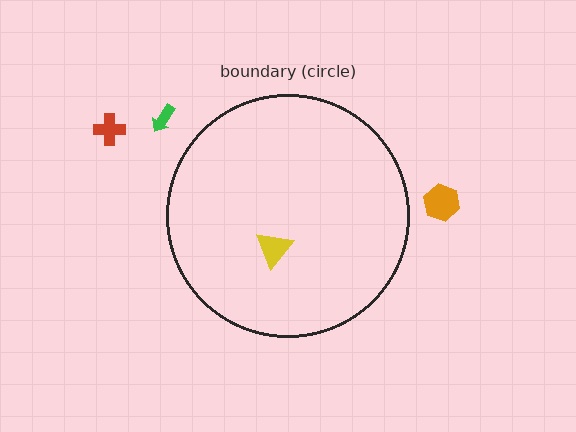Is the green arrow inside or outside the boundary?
Outside.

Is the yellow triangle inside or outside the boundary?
Inside.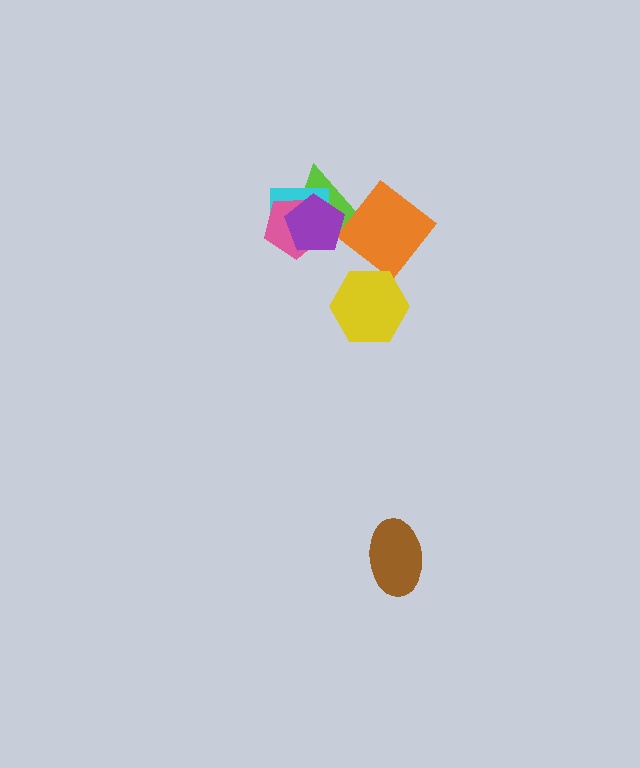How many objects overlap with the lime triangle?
4 objects overlap with the lime triangle.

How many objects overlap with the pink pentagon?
3 objects overlap with the pink pentagon.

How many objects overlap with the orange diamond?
1 object overlaps with the orange diamond.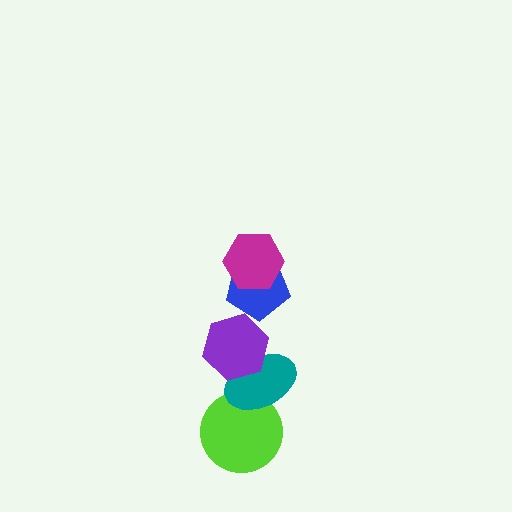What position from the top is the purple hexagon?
The purple hexagon is 3rd from the top.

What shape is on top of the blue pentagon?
The magenta hexagon is on top of the blue pentagon.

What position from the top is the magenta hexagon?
The magenta hexagon is 1st from the top.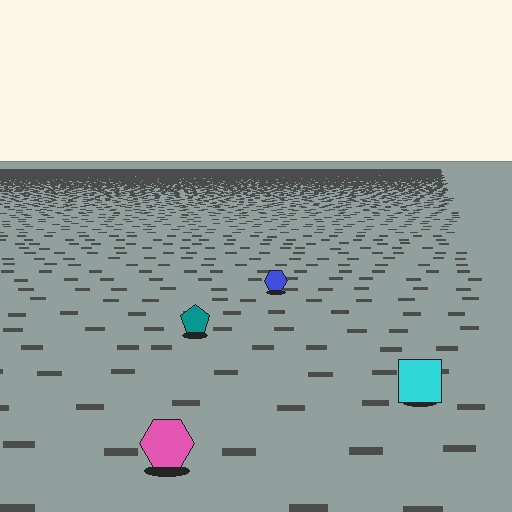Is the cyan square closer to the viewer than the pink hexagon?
No. The pink hexagon is closer — you can tell from the texture gradient: the ground texture is coarser near it.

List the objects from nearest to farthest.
From nearest to farthest: the pink hexagon, the cyan square, the teal pentagon, the blue hexagon.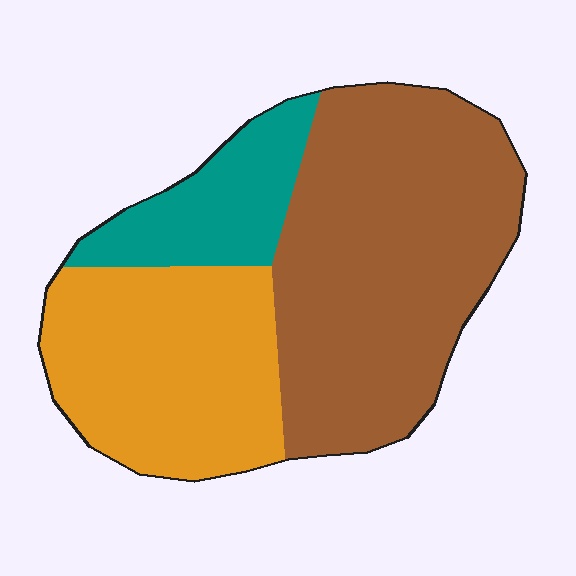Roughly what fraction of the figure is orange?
Orange takes up between a sixth and a third of the figure.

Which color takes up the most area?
Brown, at roughly 50%.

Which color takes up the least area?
Teal, at roughly 15%.